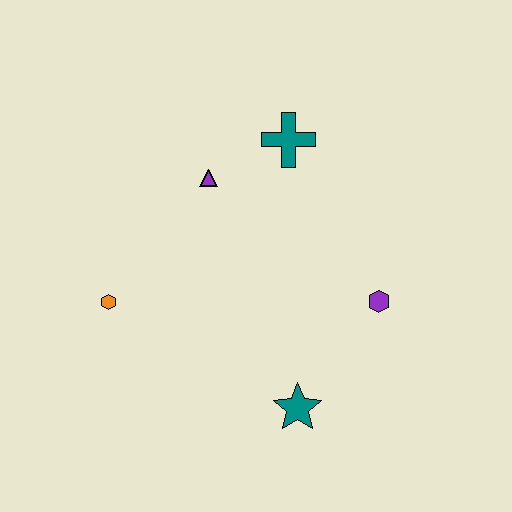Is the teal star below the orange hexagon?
Yes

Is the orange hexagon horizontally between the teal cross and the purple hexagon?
No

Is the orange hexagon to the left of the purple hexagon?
Yes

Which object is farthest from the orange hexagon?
The purple hexagon is farthest from the orange hexagon.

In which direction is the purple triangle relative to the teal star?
The purple triangle is above the teal star.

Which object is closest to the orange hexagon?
The purple triangle is closest to the orange hexagon.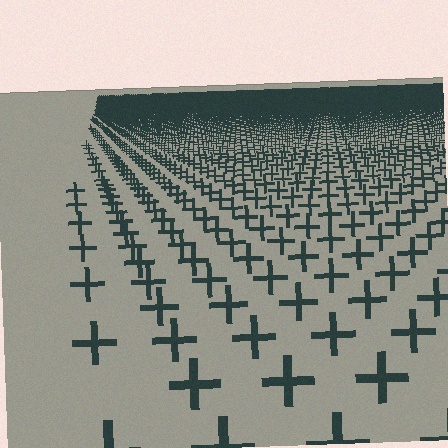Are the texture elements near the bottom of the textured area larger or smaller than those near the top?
Larger. Near the bottom, elements are closer to the viewer and appear at a bigger on-screen size.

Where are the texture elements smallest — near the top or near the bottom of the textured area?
Near the top.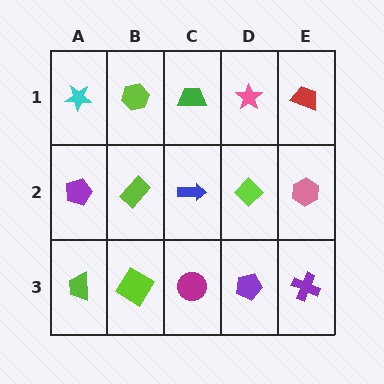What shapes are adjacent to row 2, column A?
A cyan star (row 1, column A), a lime trapezoid (row 3, column A), a lime rectangle (row 2, column B).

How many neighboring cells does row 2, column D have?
4.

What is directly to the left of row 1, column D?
A green trapezoid.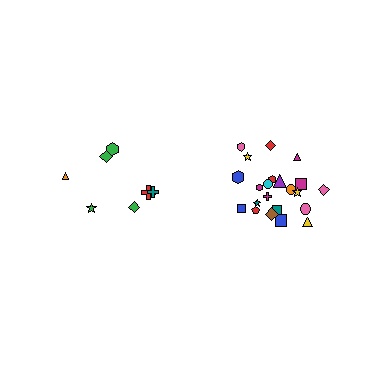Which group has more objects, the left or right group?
The right group.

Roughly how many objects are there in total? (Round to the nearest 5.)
Roughly 30 objects in total.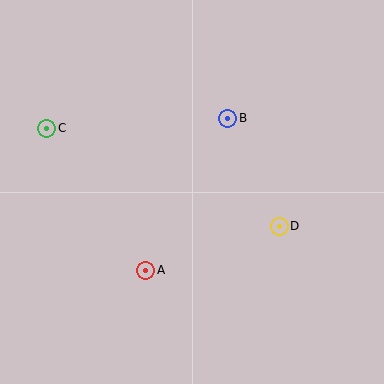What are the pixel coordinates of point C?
Point C is at (47, 128).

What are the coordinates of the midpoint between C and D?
The midpoint between C and D is at (163, 177).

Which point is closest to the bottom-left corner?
Point A is closest to the bottom-left corner.